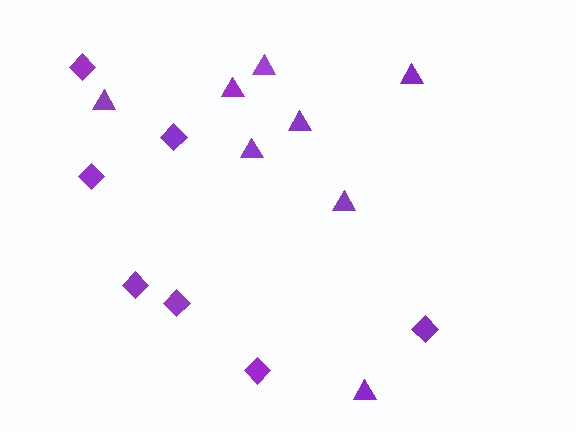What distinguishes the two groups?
There are 2 groups: one group of triangles (8) and one group of diamonds (7).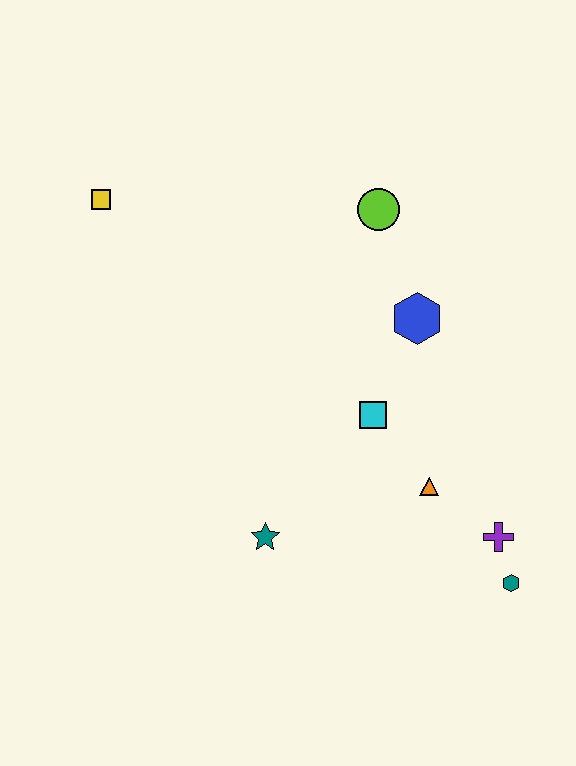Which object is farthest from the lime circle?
The teal hexagon is farthest from the lime circle.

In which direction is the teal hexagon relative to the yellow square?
The teal hexagon is to the right of the yellow square.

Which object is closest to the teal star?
The cyan square is closest to the teal star.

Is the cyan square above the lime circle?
No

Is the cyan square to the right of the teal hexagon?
No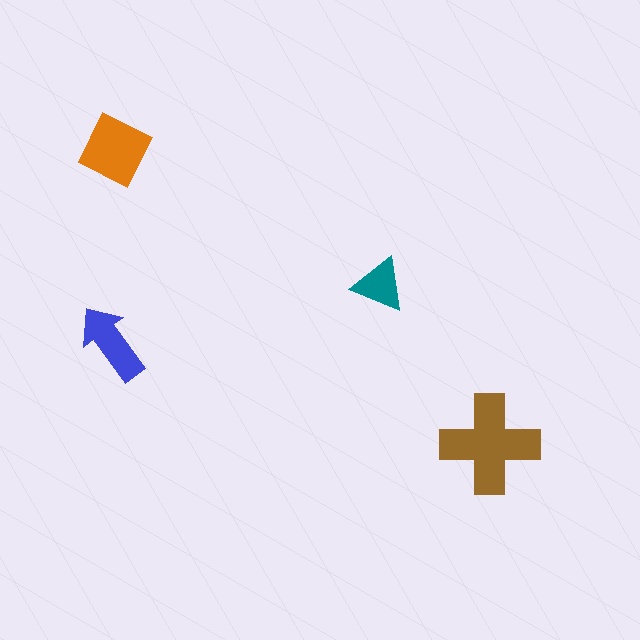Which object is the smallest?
The teal triangle.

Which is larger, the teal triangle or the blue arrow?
The blue arrow.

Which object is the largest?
The brown cross.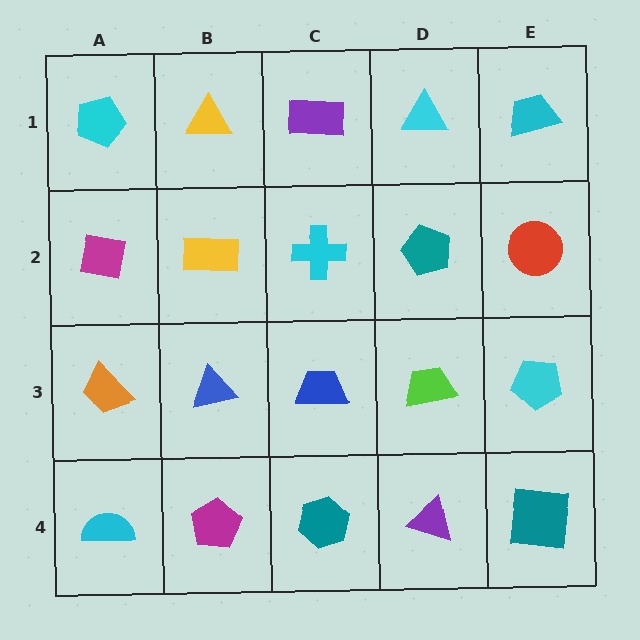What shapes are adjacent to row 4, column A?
An orange trapezoid (row 3, column A), a magenta pentagon (row 4, column B).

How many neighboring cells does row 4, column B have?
3.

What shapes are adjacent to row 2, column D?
A cyan triangle (row 1, column D), a lime trapezoid (row 3, column D), a cyan cross (row 2, column C), a red circle (row 2, column E).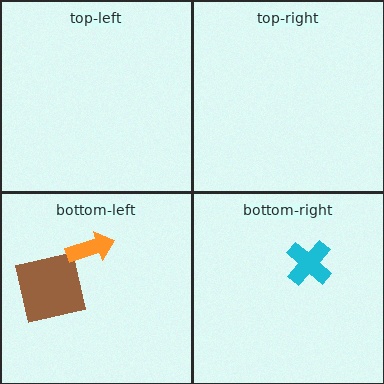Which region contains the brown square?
The bottom-left region.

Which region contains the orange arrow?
The bottom-left region.